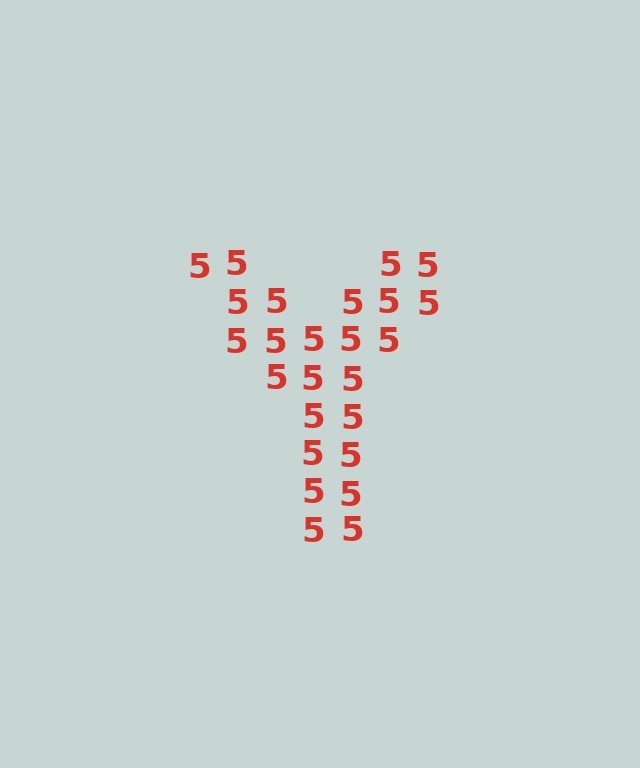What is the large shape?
The large shape is the letter Y.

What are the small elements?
The small elements are digit 5's.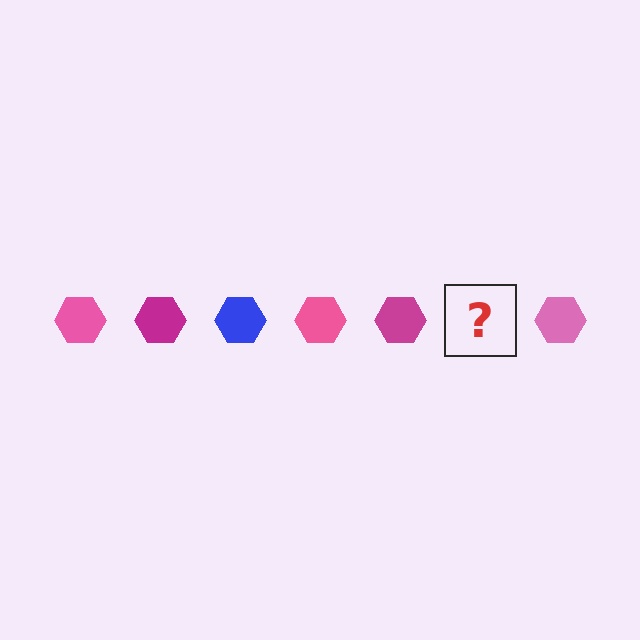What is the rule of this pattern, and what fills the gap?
The rule is that the pattern cycles through pink, magenta, blue hexagons. The gap should be filled with a blue hexagon.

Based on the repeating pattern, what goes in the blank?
The blank should be a blue hexagon.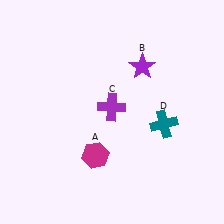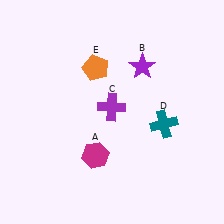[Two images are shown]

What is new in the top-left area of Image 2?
An orange pentagon (E) was added in the top-left area of Image 2.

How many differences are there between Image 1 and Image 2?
There is 1 difference between the two images.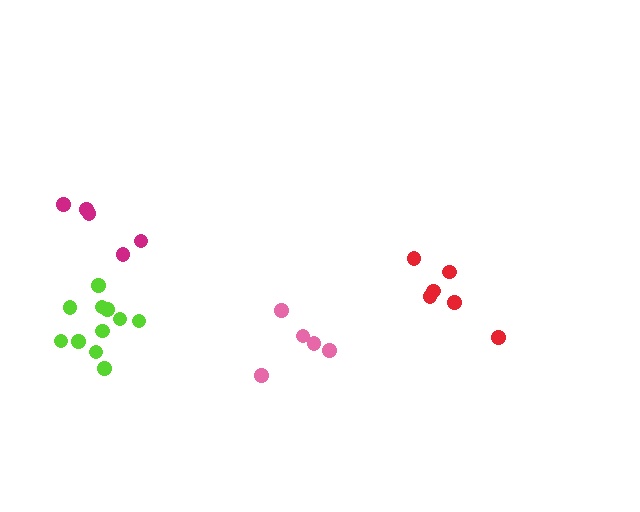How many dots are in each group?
Group 1: 6 dots, Group 2: 5 dots, Group 3: 5 dots, Group 4: 11 dots (27 total).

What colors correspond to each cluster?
The clusters are colored: red, magenta, pink, lime.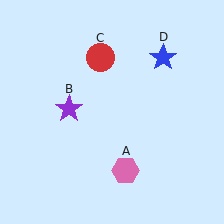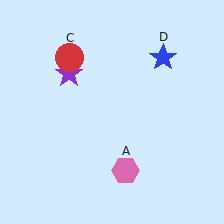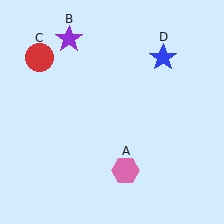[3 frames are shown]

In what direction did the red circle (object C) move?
The red circle (object C) moved left.